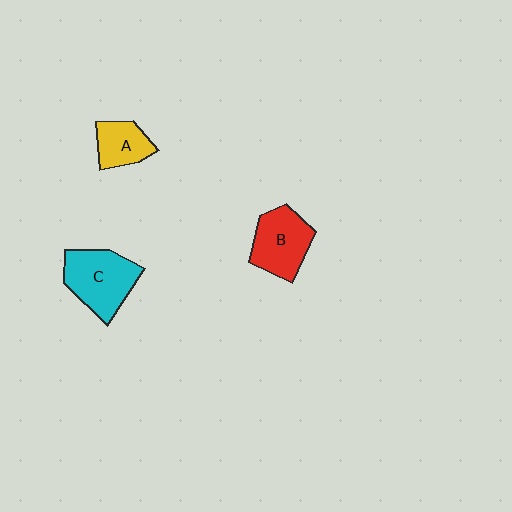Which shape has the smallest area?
Shape A (yellow).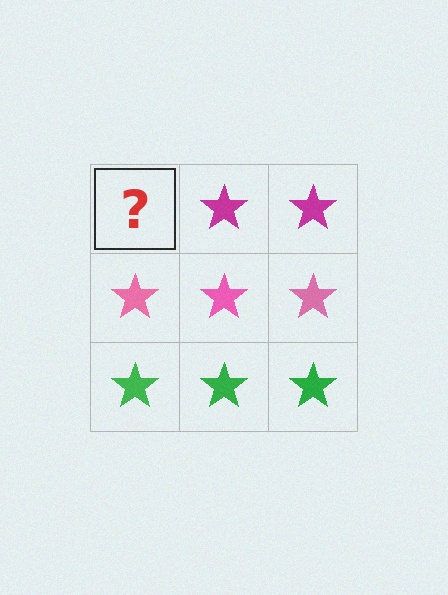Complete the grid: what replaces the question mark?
The question mark should be replaced with a magenta star.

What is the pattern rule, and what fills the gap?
The rule is that each row has a consistent color. The gap should be filled with a magenta star.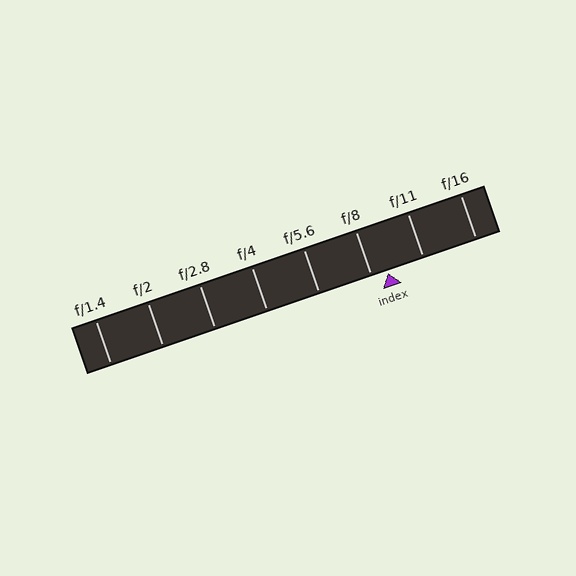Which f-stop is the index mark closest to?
The index mark is closest to f/8.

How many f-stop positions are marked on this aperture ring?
There are 8 f-stop positions marked.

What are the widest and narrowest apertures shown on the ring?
The widest aperture shown is f/1.4 and the narrowest is f/16.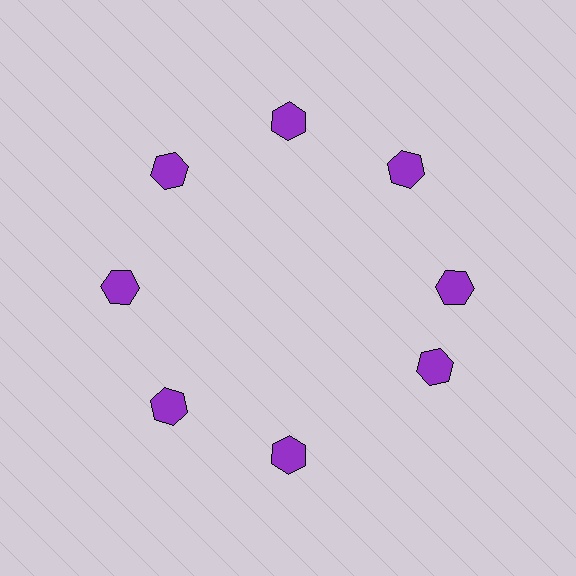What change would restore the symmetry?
The symmetry would be restored by rotating it back into even spacing with its neighbors so that all 8 hexagons sit at equal angles and equal distance from the center.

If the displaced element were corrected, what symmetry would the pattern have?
It would have 8-fold rotational symmetry — the pattern would map onto itself every 45 degrees.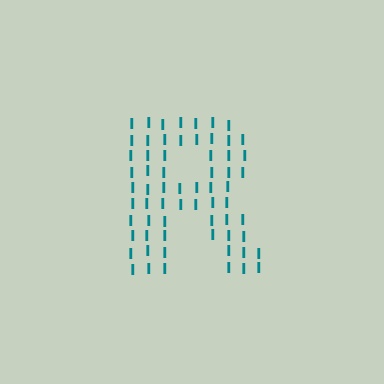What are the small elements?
The small elements are letter I's.